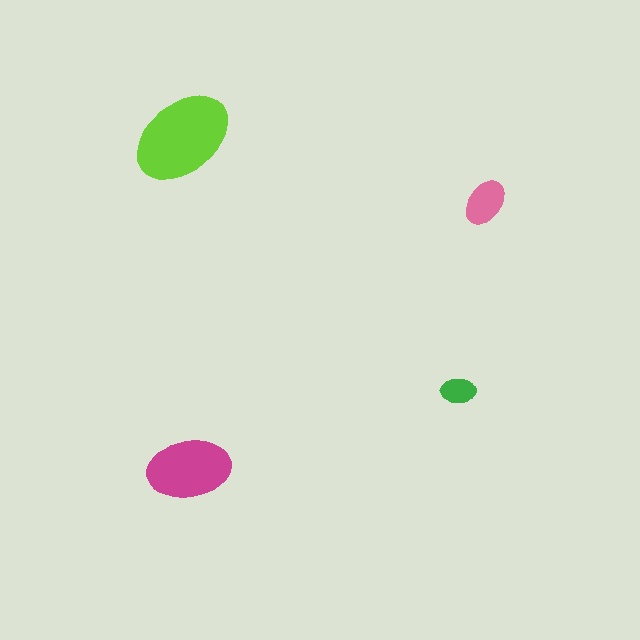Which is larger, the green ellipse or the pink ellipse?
The pink one.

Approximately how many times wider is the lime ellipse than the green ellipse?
About 3 times wider.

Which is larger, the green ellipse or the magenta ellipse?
The magenta one.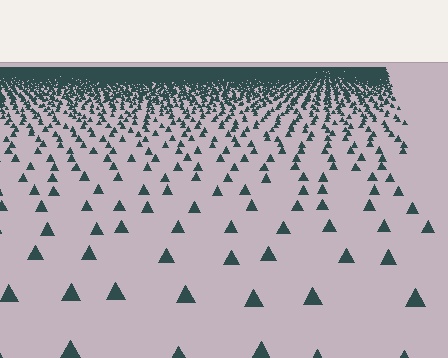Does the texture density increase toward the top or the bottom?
Density increases toward the top.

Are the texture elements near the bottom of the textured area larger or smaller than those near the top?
Larger. Near the bottom, elements are closer to the viewer and appear at a bigger on-screen size.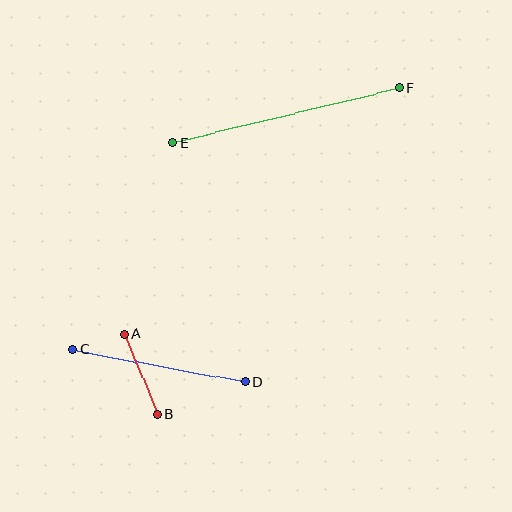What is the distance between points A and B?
The distance is approximately 87 pixels.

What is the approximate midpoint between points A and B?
The midpoint is at approximately (141, 374) pixels.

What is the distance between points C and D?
The distance is approximately 175 pixels.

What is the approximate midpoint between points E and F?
The midpoint is at approximately (286, 115) pixels.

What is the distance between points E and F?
The distance is approximately 233 pixels.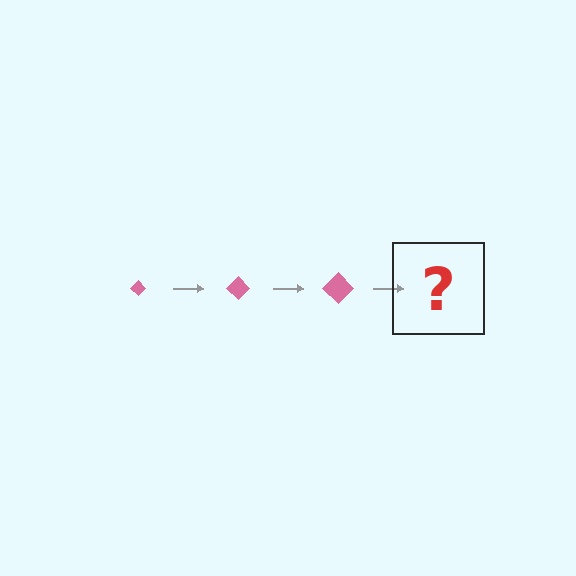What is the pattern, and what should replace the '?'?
The pattern is that the diamond gets progressively larger each step. The '?' should be a pink diamond, larger than the previous one.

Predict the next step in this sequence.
The next step is a pink diamond, larger than the previous one.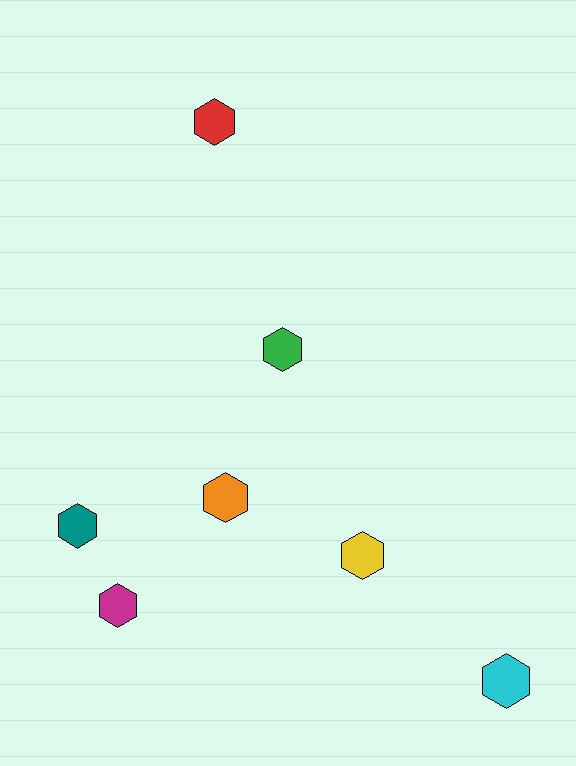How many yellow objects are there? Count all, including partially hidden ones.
There is 1 yellow object.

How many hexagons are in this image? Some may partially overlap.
There are 7 hexagons.